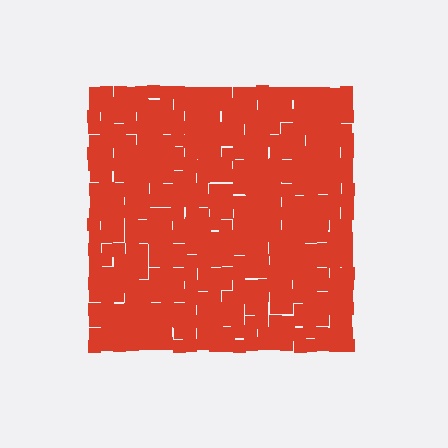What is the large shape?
The large shape is a square.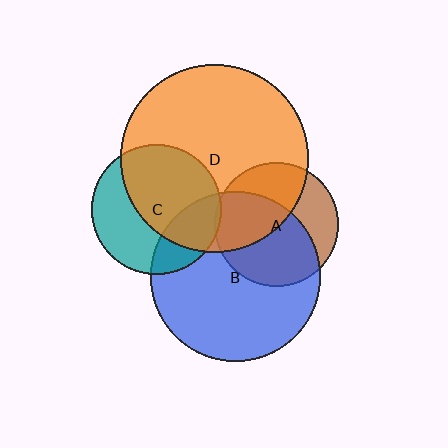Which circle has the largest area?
Circle D (orange).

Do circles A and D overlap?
Yes.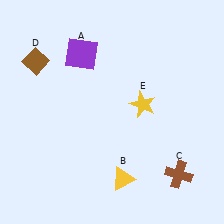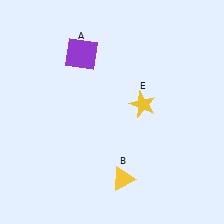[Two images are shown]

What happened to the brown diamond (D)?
The brown diamond (D) was removed in Image 2. It was in the top-left area of Image 1.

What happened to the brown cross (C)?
The brown cross (C) was removed in Image 2. It was in the bottom-right area of Image 1.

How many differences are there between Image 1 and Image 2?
There are 2 differences between the two images.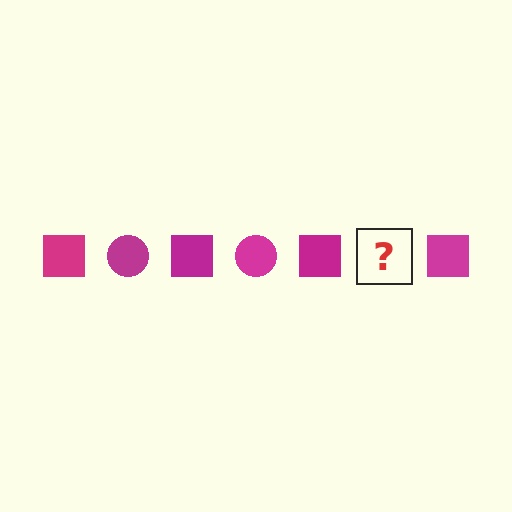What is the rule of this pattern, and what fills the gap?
The rule is that the pattern cycles through square, circle shapes in magenta. The gap should be filled with a magenta circle.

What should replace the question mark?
The question mark should be replaced with a magenta circle.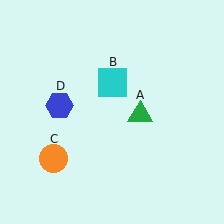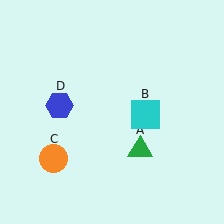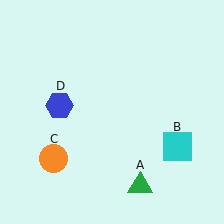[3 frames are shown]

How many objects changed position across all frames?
2 objects changed position: green triangle (object A), cyan square (object B).